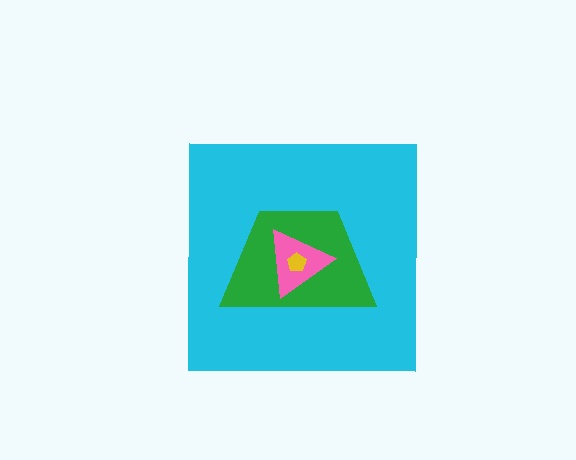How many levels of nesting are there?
4.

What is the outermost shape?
The cyan square.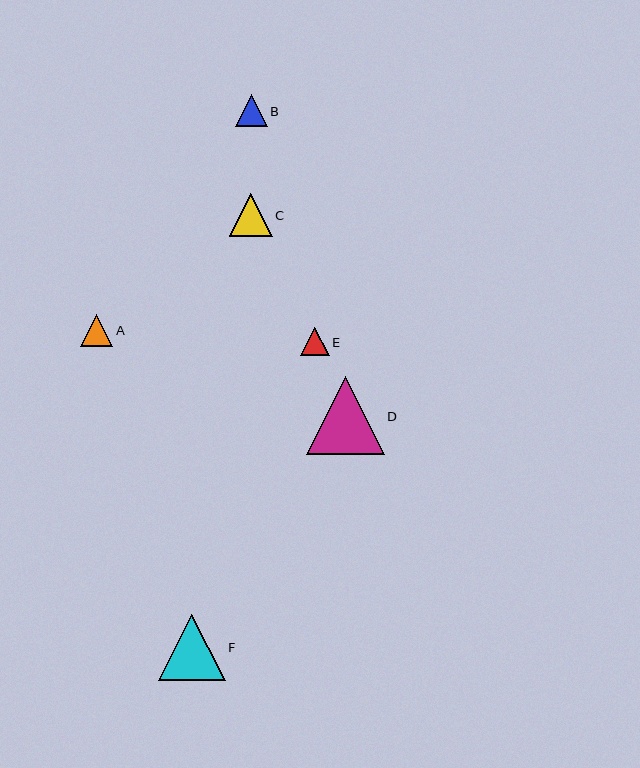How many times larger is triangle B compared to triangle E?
Triangle B is approximately 1.1 times the size of triangle E.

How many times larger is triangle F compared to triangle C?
Triangle F is approximately 1.6 times the size of triangle C.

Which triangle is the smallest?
Triangle E is the smallest with a size of approximately 28 pixels.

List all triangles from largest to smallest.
From largest to smallest: D, F, C, A, B, E.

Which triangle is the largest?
Triangle D is the largest with a size of approximately 78 pixels.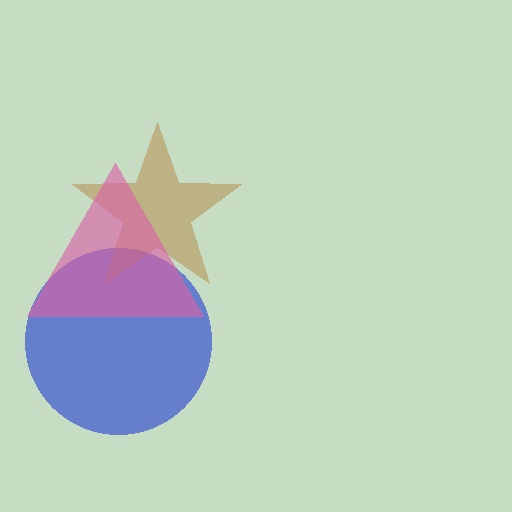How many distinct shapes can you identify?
There are 3 distinct shapes: a blue circle, a brown star, a pink triangle.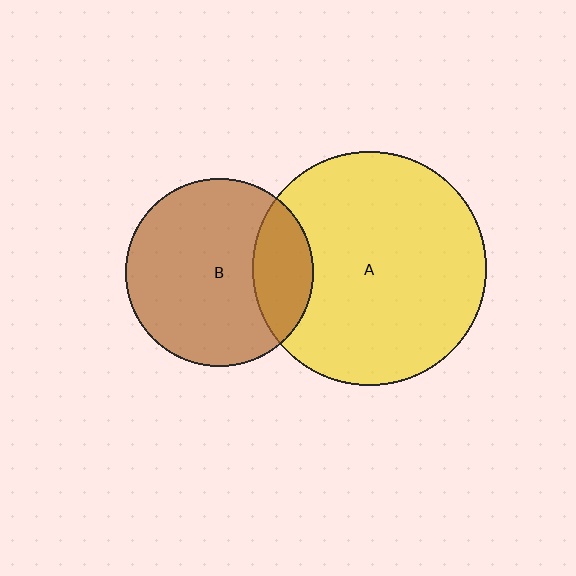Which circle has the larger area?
Circle A (yellow).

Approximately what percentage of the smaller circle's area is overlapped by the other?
Approximately 20%.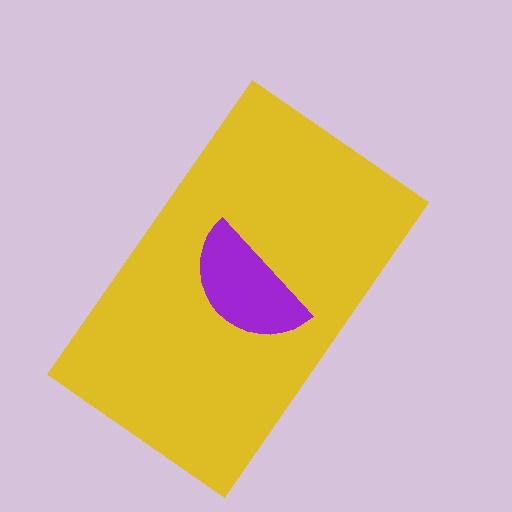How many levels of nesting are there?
2.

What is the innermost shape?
The purple semicircle.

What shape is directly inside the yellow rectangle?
The purple semicircle.